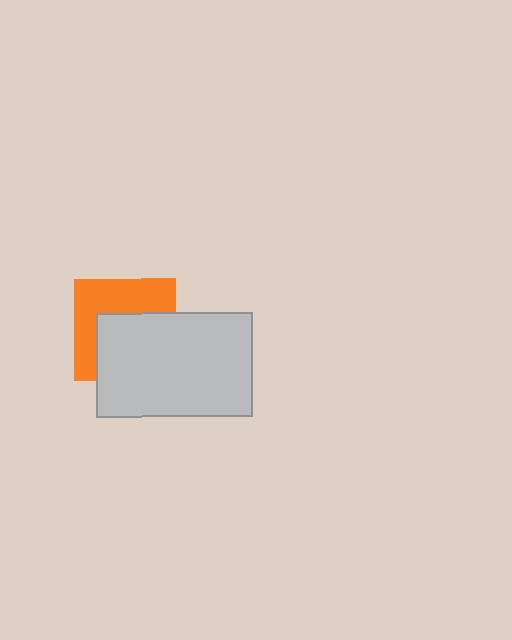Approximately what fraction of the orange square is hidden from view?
Roughly 52% of the orange square is hidden behind the light gray rectangle.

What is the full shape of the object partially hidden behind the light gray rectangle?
The partially hidden object is an orange square.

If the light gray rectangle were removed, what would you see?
You would see the complete orange square.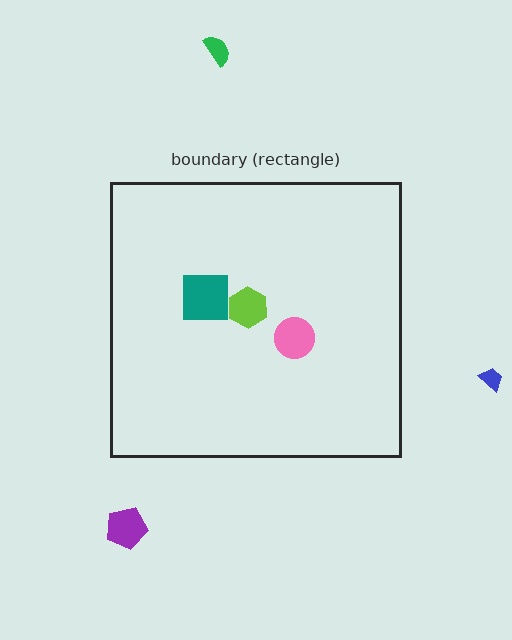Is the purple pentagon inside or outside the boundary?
Outside.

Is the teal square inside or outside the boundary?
Inside.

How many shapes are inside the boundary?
3 inside, 3 outside.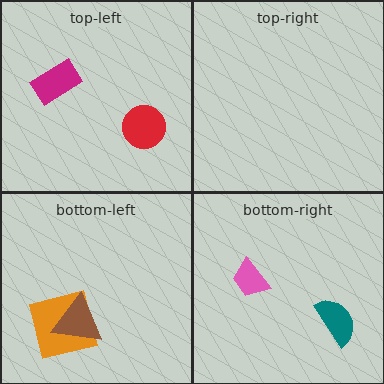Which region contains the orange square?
The bottom-left region.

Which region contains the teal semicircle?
The bottom-right region.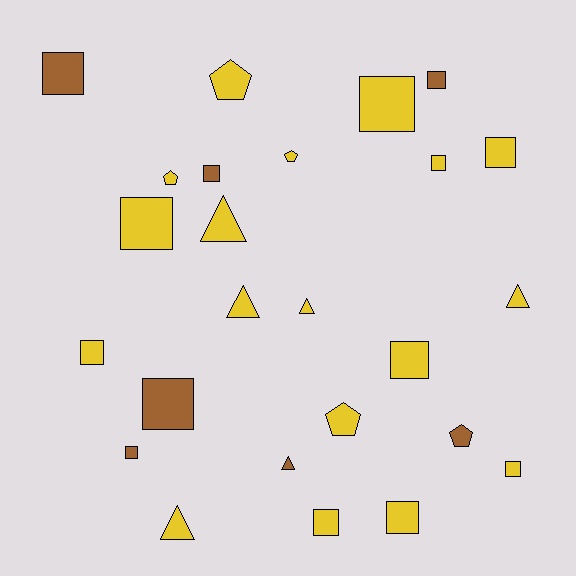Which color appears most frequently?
Yellow, with 18 objects.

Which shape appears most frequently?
Square, with 14 objects.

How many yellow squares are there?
There are 9 yellow squares.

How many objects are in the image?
There are 25 objects.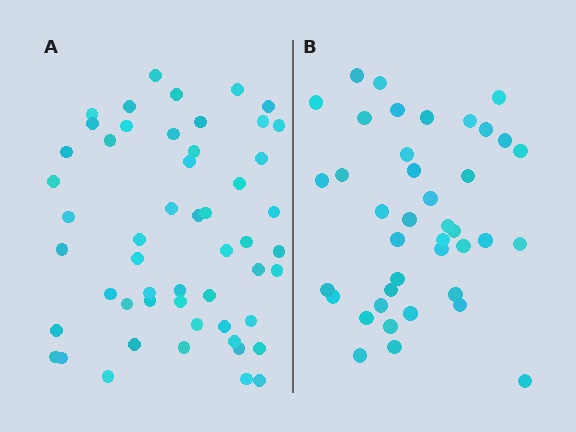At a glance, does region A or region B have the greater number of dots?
Region A (the left region) has more dots.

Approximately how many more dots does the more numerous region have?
Region A has approximately 15 more dots than region B.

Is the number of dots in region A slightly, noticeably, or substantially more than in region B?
Region A has noticeably more, but not dramatically so. The ratio is roughly 1.3 to 1.